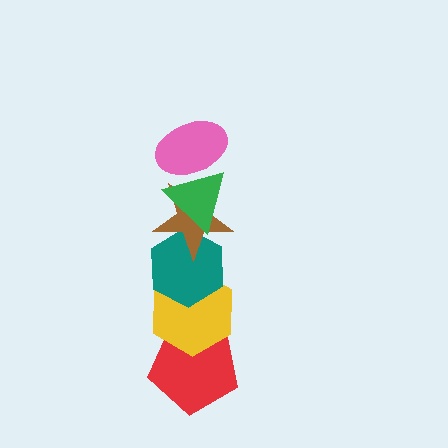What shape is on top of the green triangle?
The pink ellipse is on top of the green triangle.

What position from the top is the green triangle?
The green triangle is 2nd from the top.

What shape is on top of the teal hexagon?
The brown star is on top of the teal hexagon.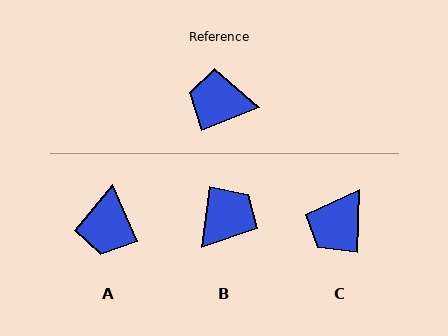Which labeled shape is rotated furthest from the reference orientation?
B, about 120 degrees away.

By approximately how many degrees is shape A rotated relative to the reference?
Approximately 92 degrees counter-clockwise.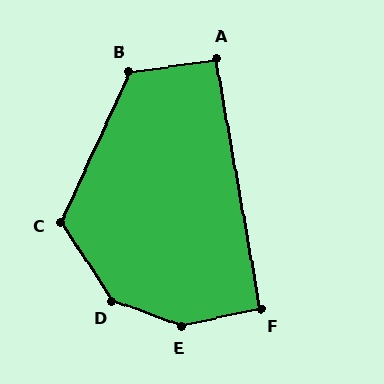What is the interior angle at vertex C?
Approximately 122 degrees (obtuse).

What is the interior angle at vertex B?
Approximately 123 degrees (obtuse).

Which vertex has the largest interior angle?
E, at approximately 147 degrees.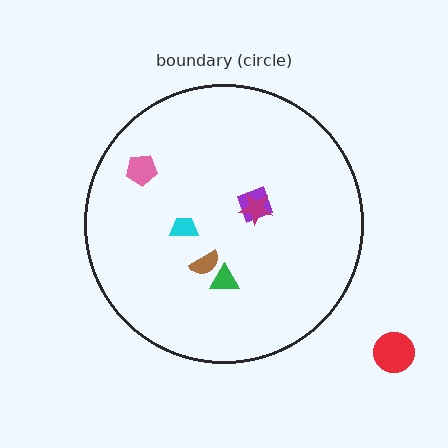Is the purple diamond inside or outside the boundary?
Inside.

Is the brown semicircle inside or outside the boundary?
Inside.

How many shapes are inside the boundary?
6 inside, 1 outside.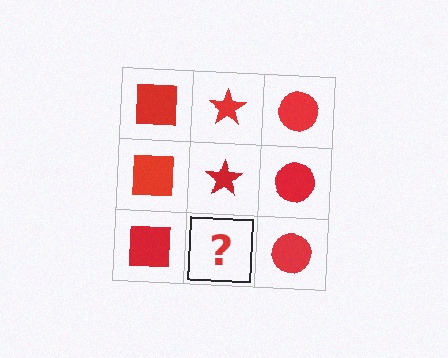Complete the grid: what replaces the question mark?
The question mark should be replaced with a red star.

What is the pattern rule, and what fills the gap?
The rule is that each column has a consistent shape. The gap should be filled with a red star.